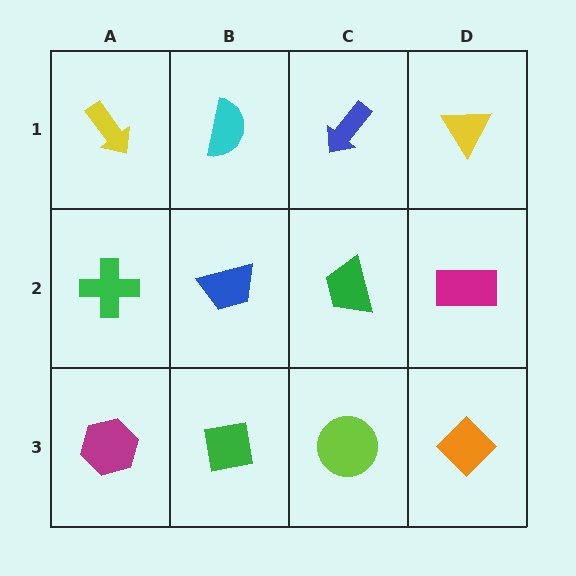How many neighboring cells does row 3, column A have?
2.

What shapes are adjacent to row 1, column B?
A blue trapezoid (row 2, column B), a yellow arrow (row 1, column A), a blue arrow (row 1, column C).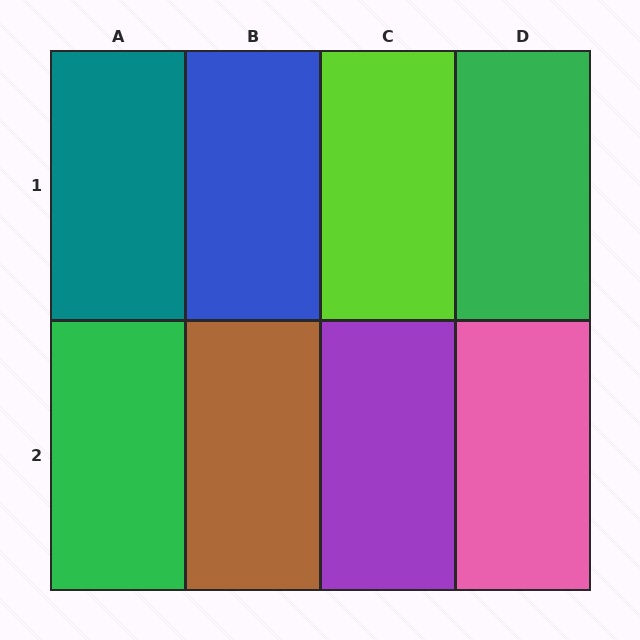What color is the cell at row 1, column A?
Teal.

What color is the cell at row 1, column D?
Green.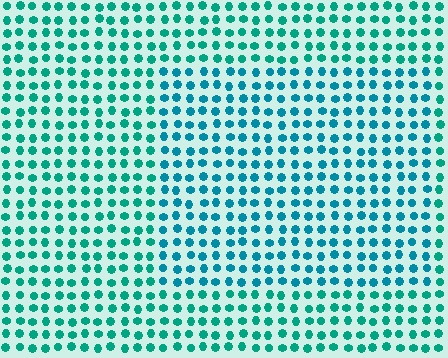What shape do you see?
I see a rectangle.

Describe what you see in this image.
The image is filled with small teal elements in a uniform arrangement. A rectangle-shaped region is visible where the elements are tinted to a slightly different hue, forming a subtle color boundary.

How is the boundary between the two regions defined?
The boundary is defined purely by a slight shift in hue (about 21 degrees). Spacing, size, and orientation are identical on both sides.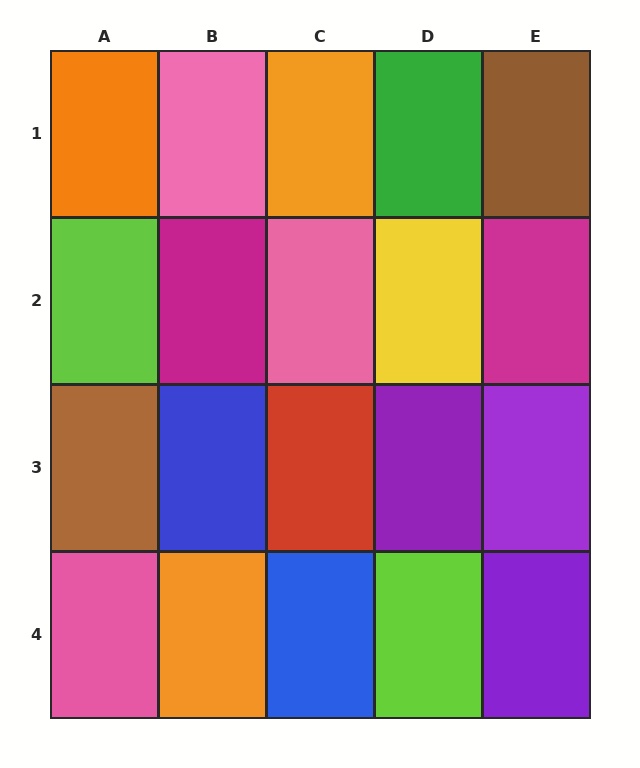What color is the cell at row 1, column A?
Orange.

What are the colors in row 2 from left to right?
Lime, magenta, pink, yellow, magenta.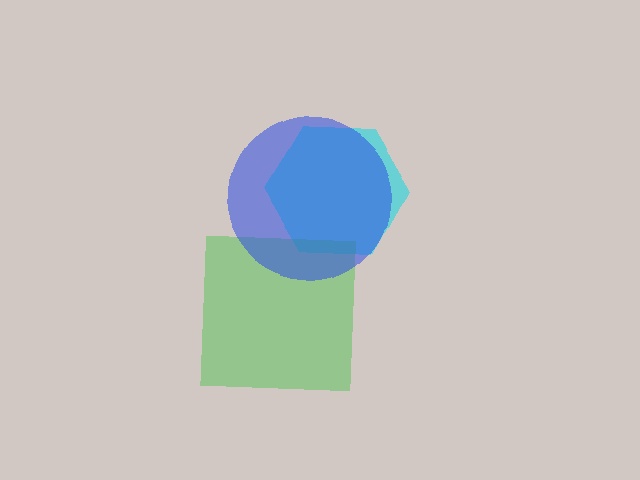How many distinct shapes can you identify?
There are 3 distinct shapes: a cyan hexagon, a green square, a blue circle.